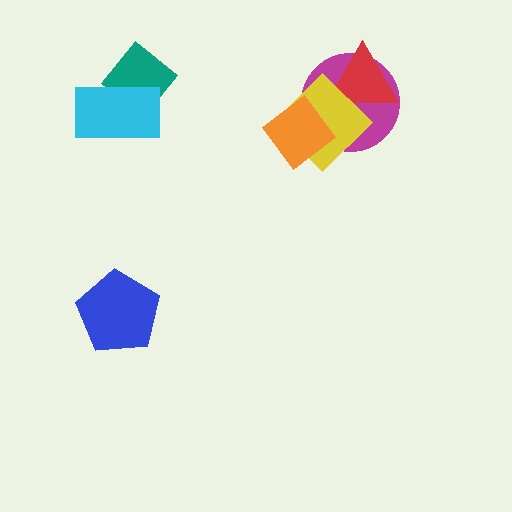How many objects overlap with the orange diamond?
2 objects overlap with the orange diamond.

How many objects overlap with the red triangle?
2 objects overlap with the red triangle.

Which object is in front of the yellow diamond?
The orange diamond is in front of the yellow diamond.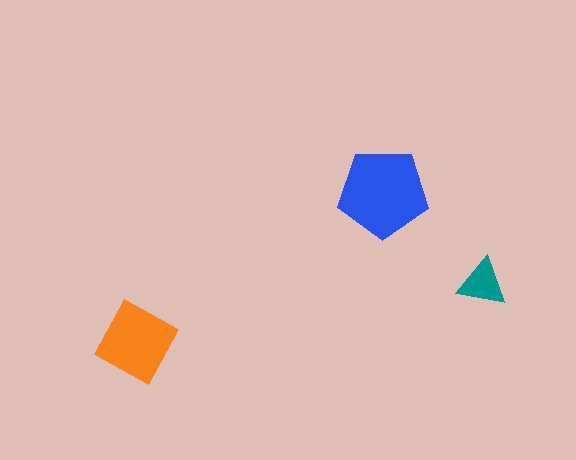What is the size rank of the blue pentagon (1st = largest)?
1st.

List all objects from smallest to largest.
The teal triangle, the orange diamond, the blue pentagon.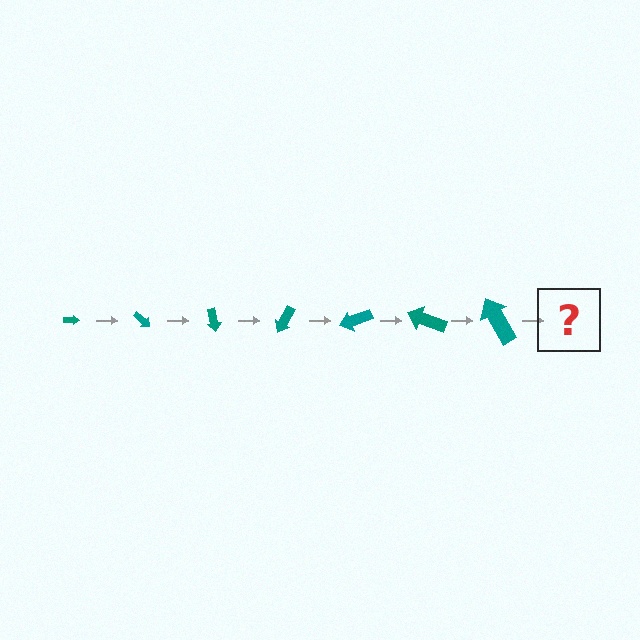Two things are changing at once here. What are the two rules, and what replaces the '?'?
The two rules are that the arrow grows larger each step and it rotates 40 degrees each step. The '?' should be an arrow, larger than the previous one and rotated 280 degrees from the start.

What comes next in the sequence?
The next element should be an arrow, larger than the previous one and rotated 280 degrees from the start.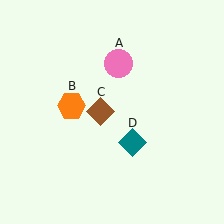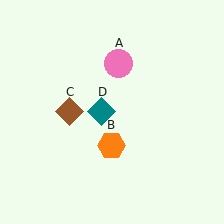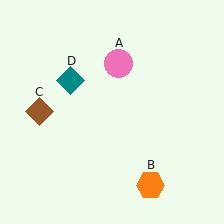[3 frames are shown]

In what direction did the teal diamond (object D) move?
The teal diamond (object D) moved up and to the left.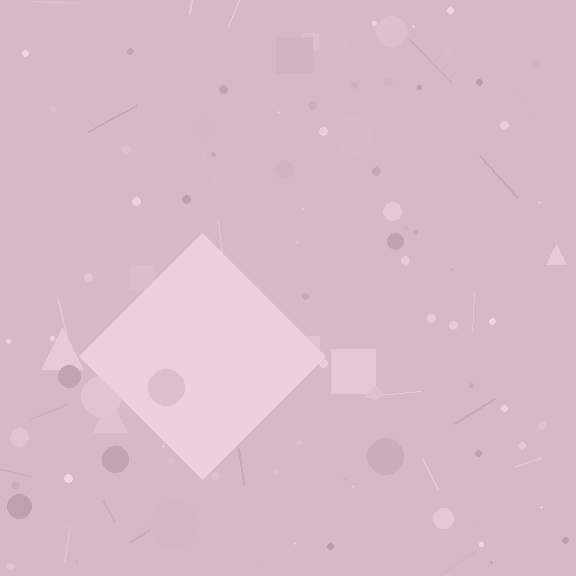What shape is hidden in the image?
A diamond is hidden in the image.